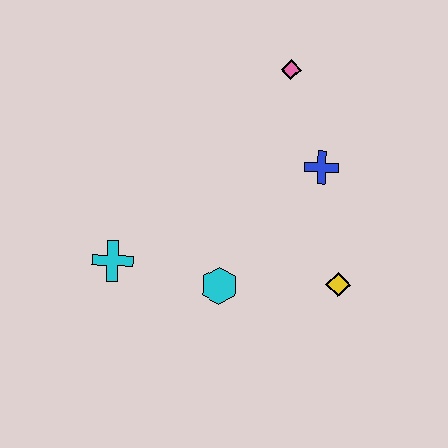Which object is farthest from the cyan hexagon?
The pink diamond is farthest from the cyan hexagon.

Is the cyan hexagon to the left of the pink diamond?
Yes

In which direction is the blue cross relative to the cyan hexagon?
The blue cross is above the cyan hexagon.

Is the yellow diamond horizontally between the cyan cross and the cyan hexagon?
No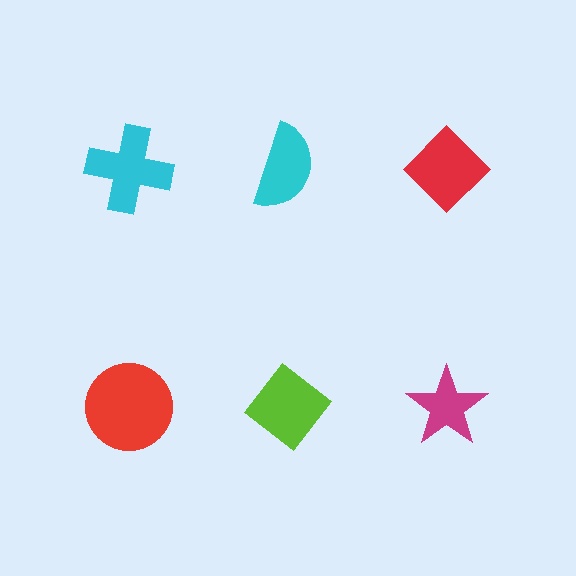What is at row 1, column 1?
A cyan cross.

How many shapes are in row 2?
3 shapes.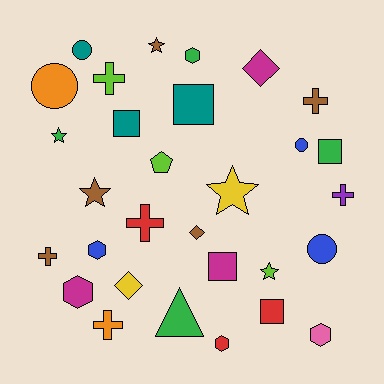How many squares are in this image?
There are 5 squares.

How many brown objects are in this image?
There are 5 brown objects.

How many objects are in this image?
There are 30 objects.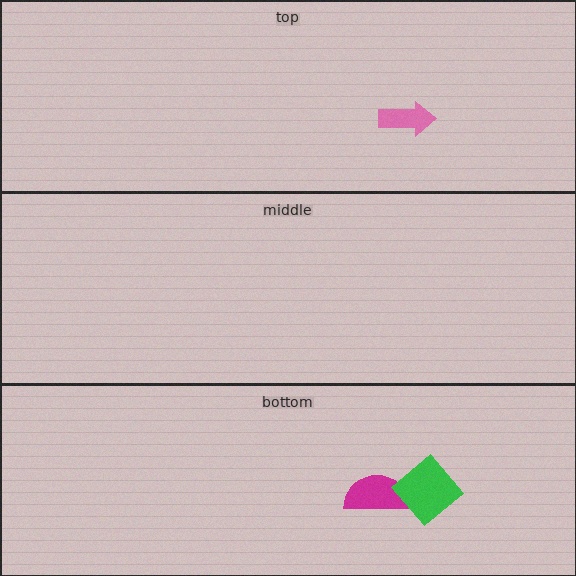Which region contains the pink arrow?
The top region.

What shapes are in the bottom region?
The magenta semicircle, the green diamond.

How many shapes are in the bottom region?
2.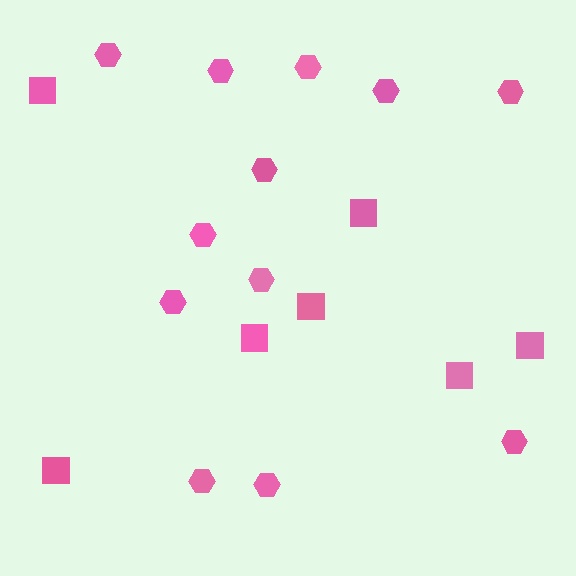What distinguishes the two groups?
There are 2 groups: one group of hexagons (12) and one group of squares (7).